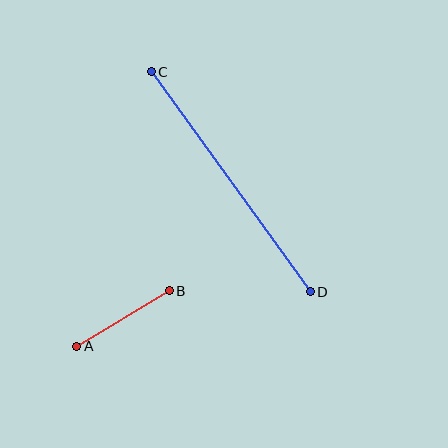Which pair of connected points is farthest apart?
Points C and D are farthest apart.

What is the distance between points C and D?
The distance is approximately 272 pixels.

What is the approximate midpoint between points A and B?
The midpoint is at approximately (123, 319) pixels.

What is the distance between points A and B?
The distance is approximately 108 pixels.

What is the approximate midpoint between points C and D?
The midpoint is at approximately (231, 182) pixels.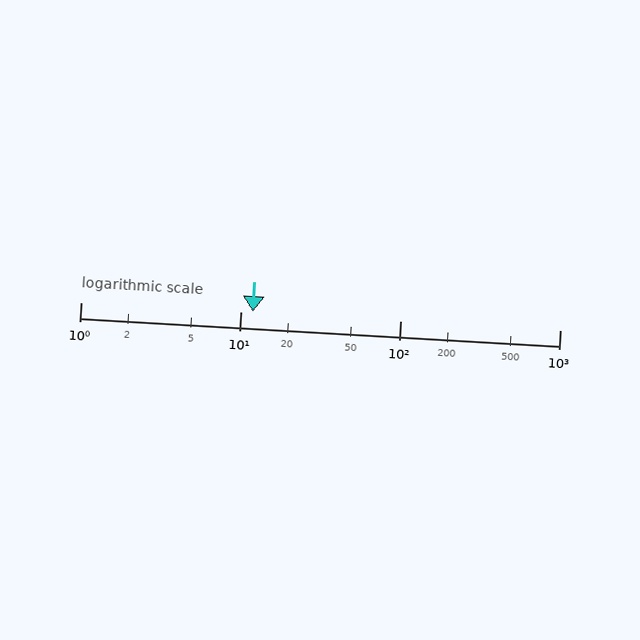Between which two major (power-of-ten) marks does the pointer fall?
The pointer is between 10 and 100.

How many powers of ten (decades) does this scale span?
The scale spans 3 decades, from 1 to 1000.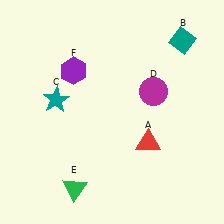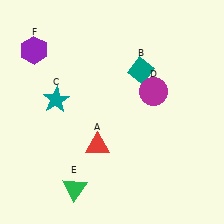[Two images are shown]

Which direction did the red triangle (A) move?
The red triangle (A) moved left.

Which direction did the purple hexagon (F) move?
The purple hexagon (F) moved left.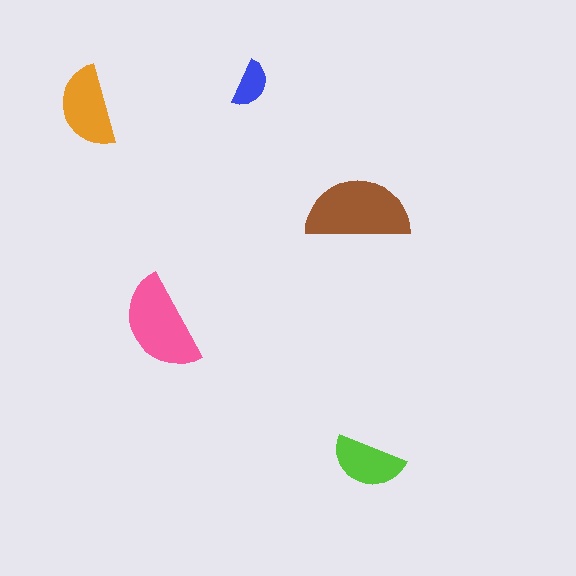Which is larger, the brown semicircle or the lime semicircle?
The brown one.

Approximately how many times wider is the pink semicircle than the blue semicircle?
About 2 times wider.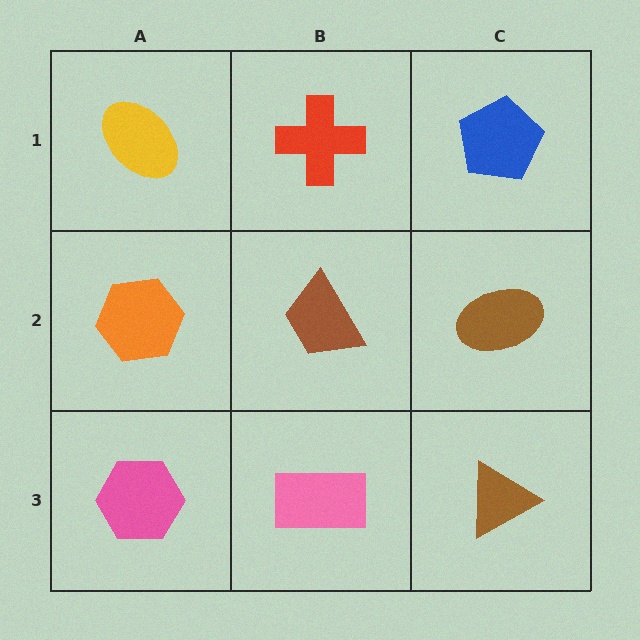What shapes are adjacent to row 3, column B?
A brown trapezoid (row 2, column B), a pink hexagon (row 3, column A), a brown triangle (row 3, column C).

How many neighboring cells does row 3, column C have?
2.